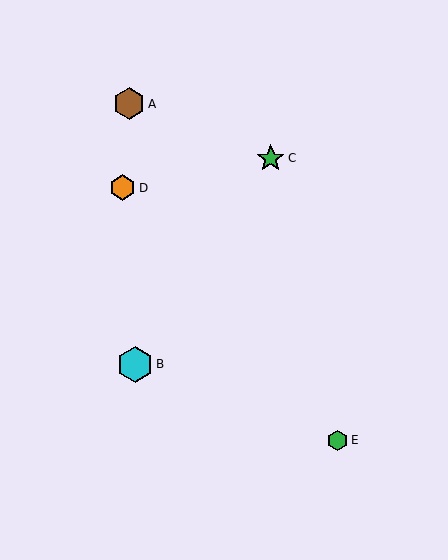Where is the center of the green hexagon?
The center of the green hexagon is at (337, 440).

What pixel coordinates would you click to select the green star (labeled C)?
Click at (271, 158) to select the green star C.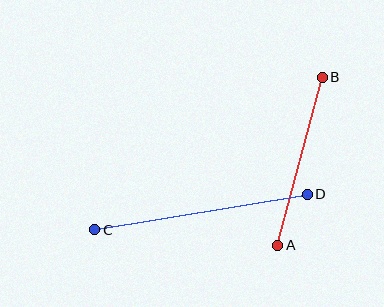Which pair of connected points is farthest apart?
Points C and D are farthest apart.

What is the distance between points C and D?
The distance is approximately 216 pixels.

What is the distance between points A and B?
The distance is approximately 173 pixels.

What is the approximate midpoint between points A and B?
The midpoint is at approximately (300, 161) pixels.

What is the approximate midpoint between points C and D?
The midpoint is at approximately (201, 212) pixels.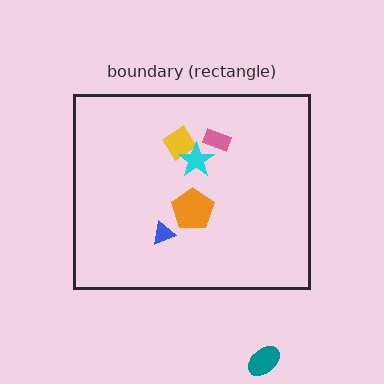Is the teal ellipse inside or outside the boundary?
Outside.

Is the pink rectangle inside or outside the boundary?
Inside.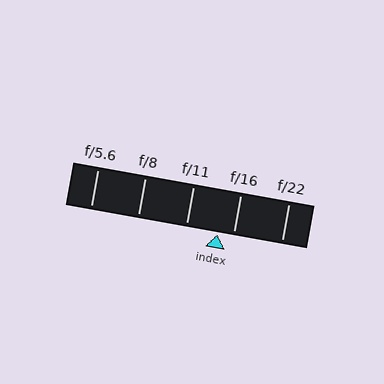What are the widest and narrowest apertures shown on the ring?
The widest aperture shown is f/5.6 and the narrowest is f/22.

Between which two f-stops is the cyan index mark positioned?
The index mark is between f/11 and f/16.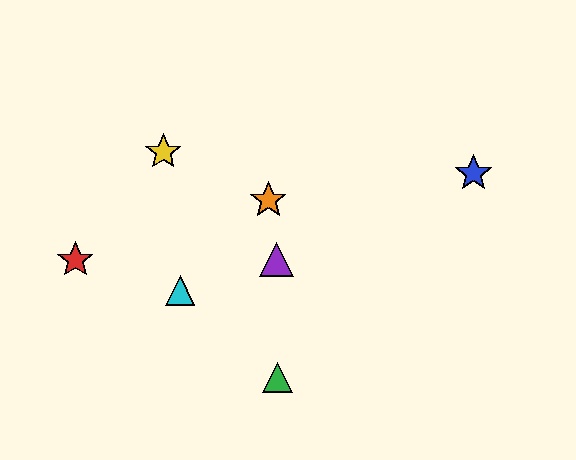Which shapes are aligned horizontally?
The red star, the purple triangle are aligned horizontally.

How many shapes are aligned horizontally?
2 shapes (the red star, the purple triangle) are aligned horizontally.